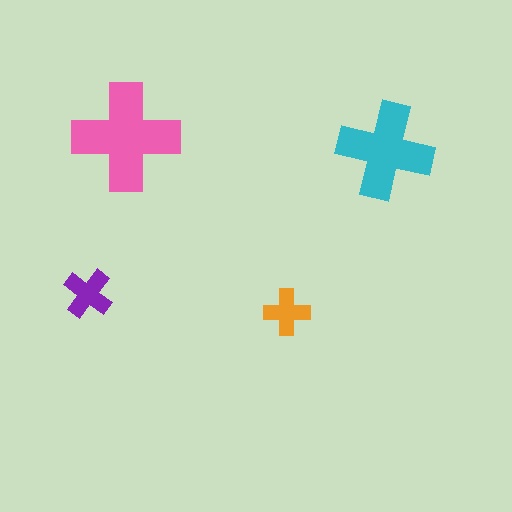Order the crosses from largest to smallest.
the pink one, the cyan one, the purple one, the orange one.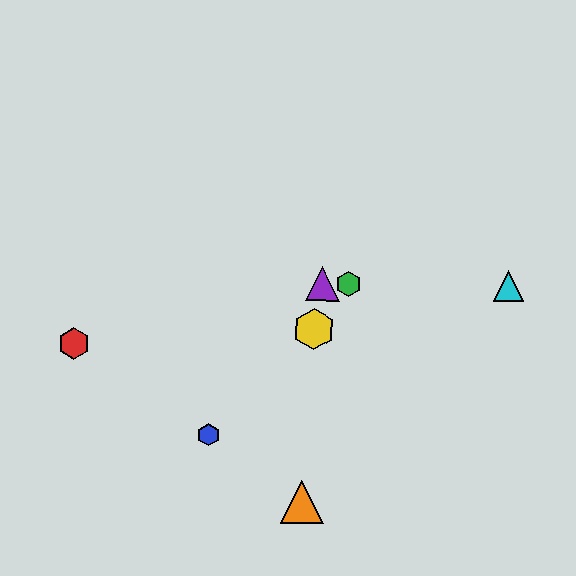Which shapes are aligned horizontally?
The green hexagon, the purple triangle, the cyan triangle are aligned horizontally.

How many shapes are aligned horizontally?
3 shapes (the green hexagon, the purple triangle, the cyan triangle) are aligned horizontally.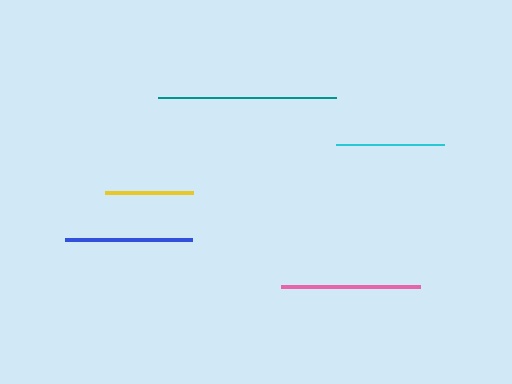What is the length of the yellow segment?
The yellow segment is approximately 88 pixels long.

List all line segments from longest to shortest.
From longest to shortest: teal, pink, blue, cyan, yellow.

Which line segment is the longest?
The teal line is the longest at approximately 178 pixels.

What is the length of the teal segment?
The teal segment is approximately 178 pixels long.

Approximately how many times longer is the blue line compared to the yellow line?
The blue line is approximately 1.5 times the length of the yellow line.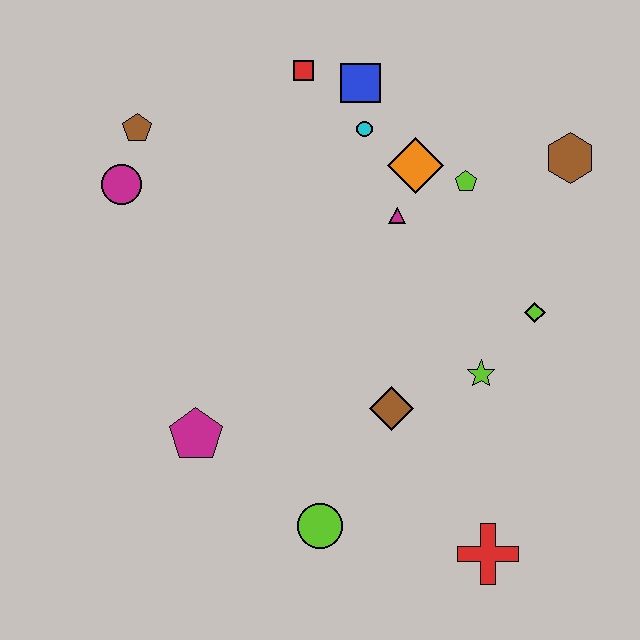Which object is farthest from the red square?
The red cross is farthest from the red square.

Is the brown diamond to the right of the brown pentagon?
Yes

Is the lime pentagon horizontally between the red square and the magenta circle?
No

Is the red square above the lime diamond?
Yes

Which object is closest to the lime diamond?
The lime star is closest to the lime diamond.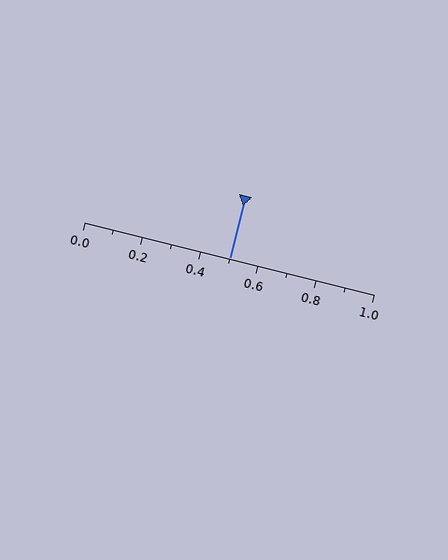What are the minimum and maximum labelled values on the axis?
The axis runs from 0.0 to 1.0.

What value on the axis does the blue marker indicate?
The marker indicates approximately 0.5.